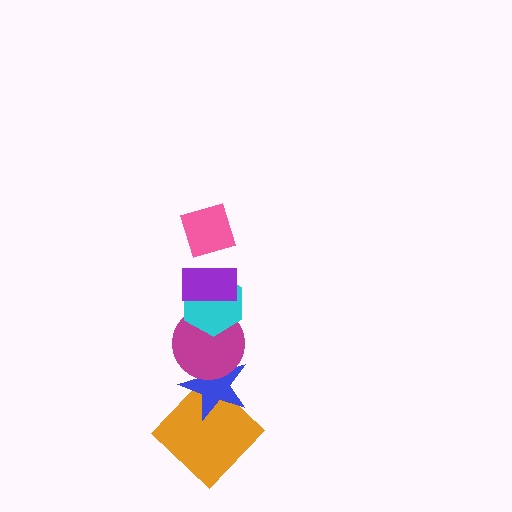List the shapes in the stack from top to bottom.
From top to bottom: the pink diamond, the purple rectangle, the cyan hexagon, the magenta circle, the blue star, the orange diamond.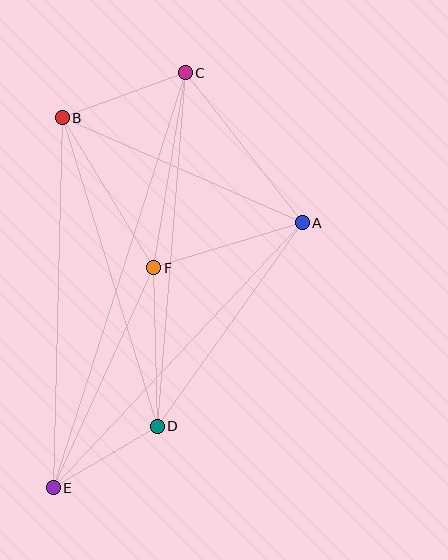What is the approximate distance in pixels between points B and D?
The distance between B and D is approximately 323 pixels.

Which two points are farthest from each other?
Points C and E are farthest from each other.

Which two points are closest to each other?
Points D and E are closest to each other.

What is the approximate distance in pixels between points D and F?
The distance between D and F is approximately 159 pixels.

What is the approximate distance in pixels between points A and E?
The distance between A and E is approximately 364 pixels.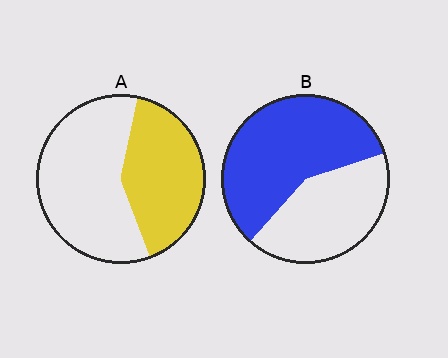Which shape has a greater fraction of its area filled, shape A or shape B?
Shape B.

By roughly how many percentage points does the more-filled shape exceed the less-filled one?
By roughly 15 percentage points (B over A).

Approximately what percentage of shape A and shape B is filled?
A is approximately 40% and B is approximately 60%.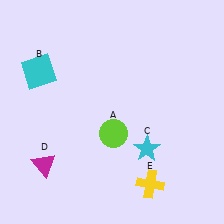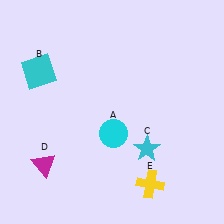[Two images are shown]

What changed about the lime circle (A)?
In Image 1, A is lime. In Image 2, it changed to cyan.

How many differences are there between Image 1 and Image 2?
There is 1 difference between the two images.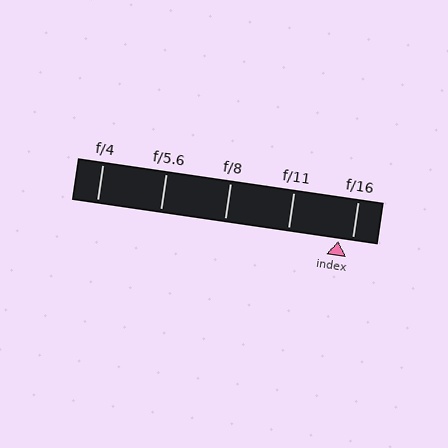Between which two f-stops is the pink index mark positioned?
The index mark is between f/11 and f/16.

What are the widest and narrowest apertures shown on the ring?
The widest aperture shown is f/4 and the narrowest is f/16.